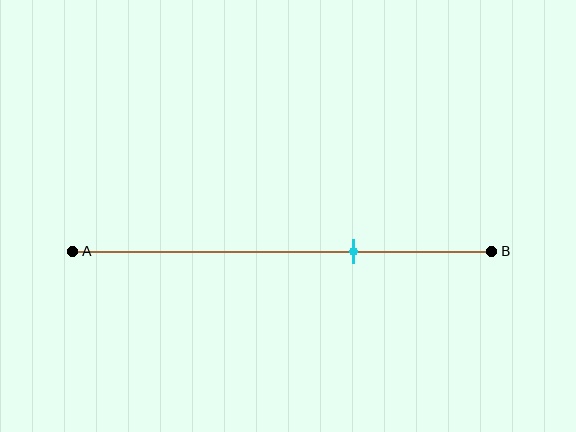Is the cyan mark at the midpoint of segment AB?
No, the mark is at about 65% from A, not at the 50% midpoint.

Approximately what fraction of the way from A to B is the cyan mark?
The cyan mark is approximately 65% of the way from A to B.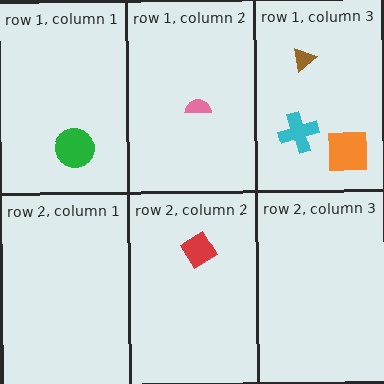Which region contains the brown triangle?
The row 1, column 3 region.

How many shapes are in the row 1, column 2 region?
1.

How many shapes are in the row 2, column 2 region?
1.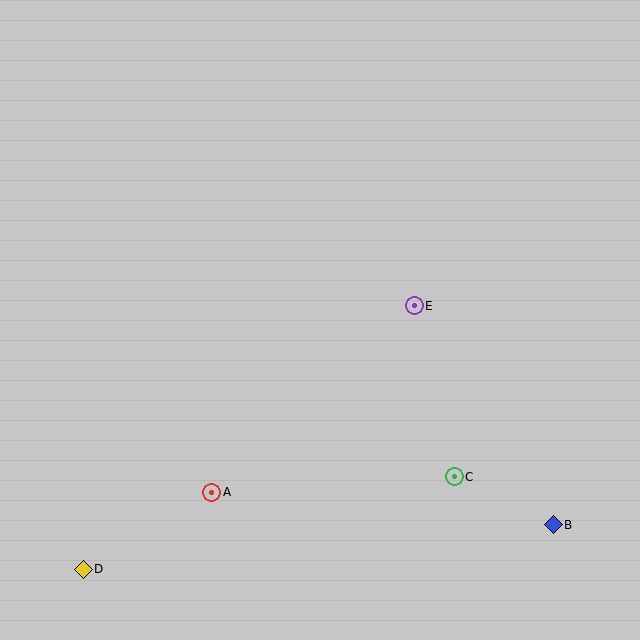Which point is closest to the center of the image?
Point E at (414, 306) is closest to the center.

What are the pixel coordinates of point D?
Point D is at (83, 569).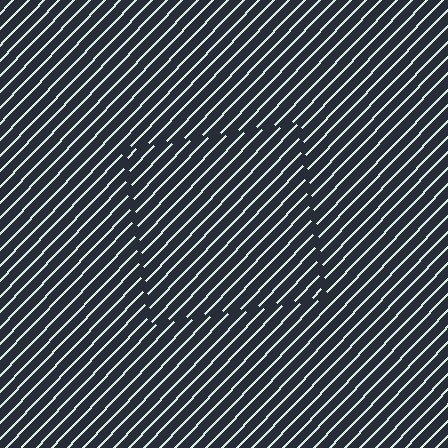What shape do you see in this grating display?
An illusory square. The interior of the shape contains the same grating, shifted by half a period — the contour is defined by the phase discontinuity where line-ends from the inner and outer gratings abut.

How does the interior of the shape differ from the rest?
The interior of the shape contains the same grating, shifted by half a period — the contour is defined by the phase discontinuity where line-ends from the inner and outer gratings abut.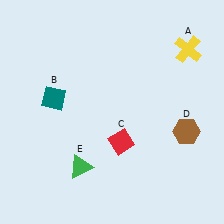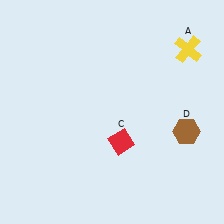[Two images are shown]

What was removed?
The teal diamond (B), the green triangle (E) were removed in Image 2.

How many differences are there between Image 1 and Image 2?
There are 2 differences between the two images.